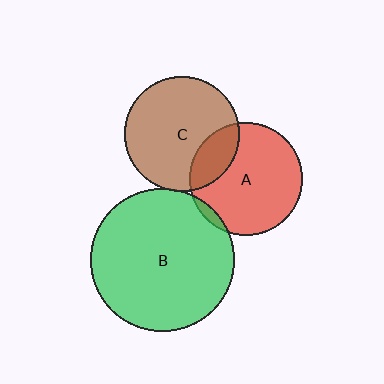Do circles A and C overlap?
Yes.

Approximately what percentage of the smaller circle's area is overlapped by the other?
Approximately 20%.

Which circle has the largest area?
Circle B (green).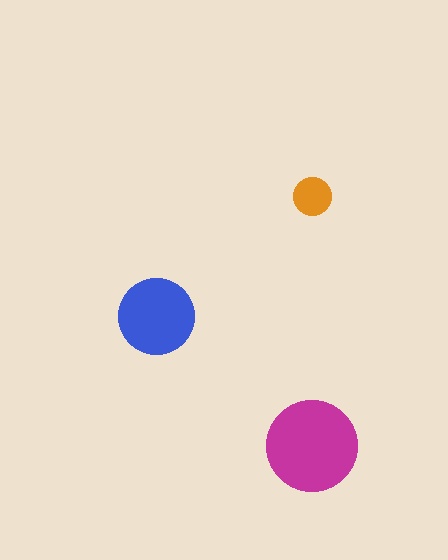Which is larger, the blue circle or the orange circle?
The blue one.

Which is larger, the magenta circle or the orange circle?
The magenta one.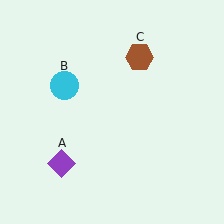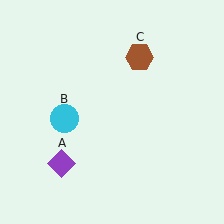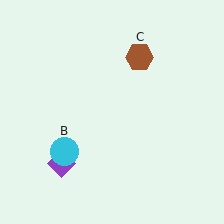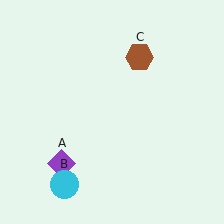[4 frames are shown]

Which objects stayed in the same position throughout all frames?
Purple diamond (object A) and brown hexagon (object C) remained stationary.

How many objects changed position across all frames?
1 object changed position: cyan circle (object B).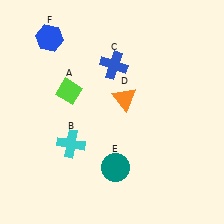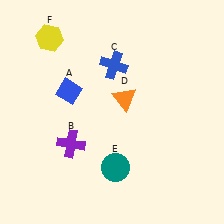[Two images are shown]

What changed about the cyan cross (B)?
In Image 1, B is cyan. In Image 2, it changed to purple.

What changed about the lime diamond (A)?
In Image 1, A is lime. In Image 2, it changed to blue.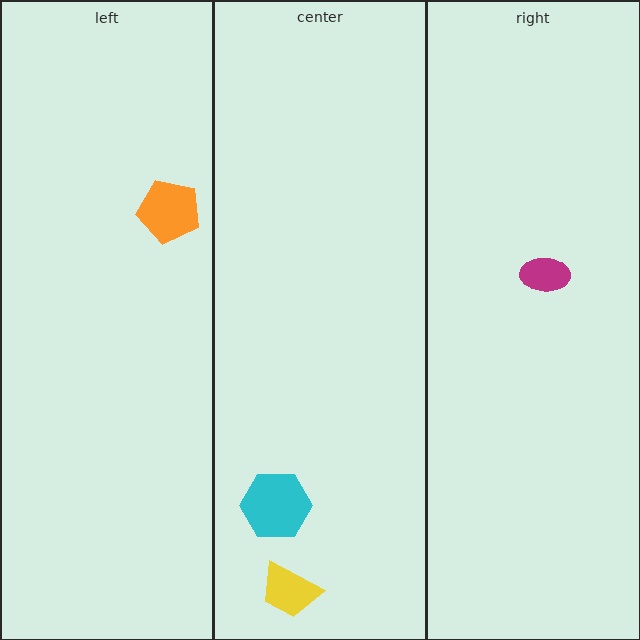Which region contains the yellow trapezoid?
The center region.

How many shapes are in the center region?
2.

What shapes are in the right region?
The magenta ellipse.